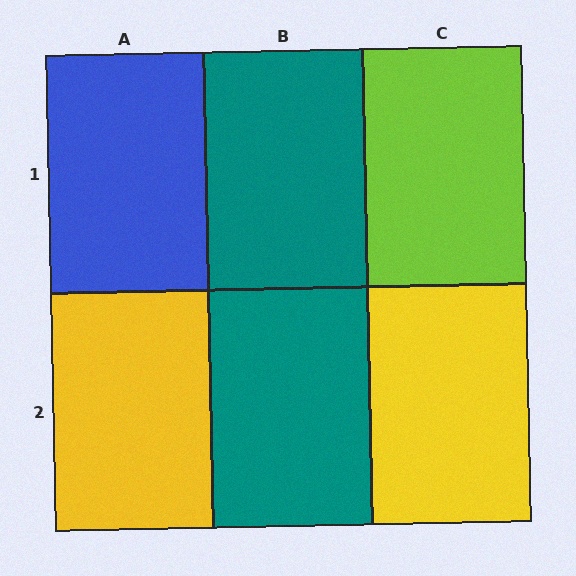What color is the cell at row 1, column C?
Lime.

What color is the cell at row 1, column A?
Blue.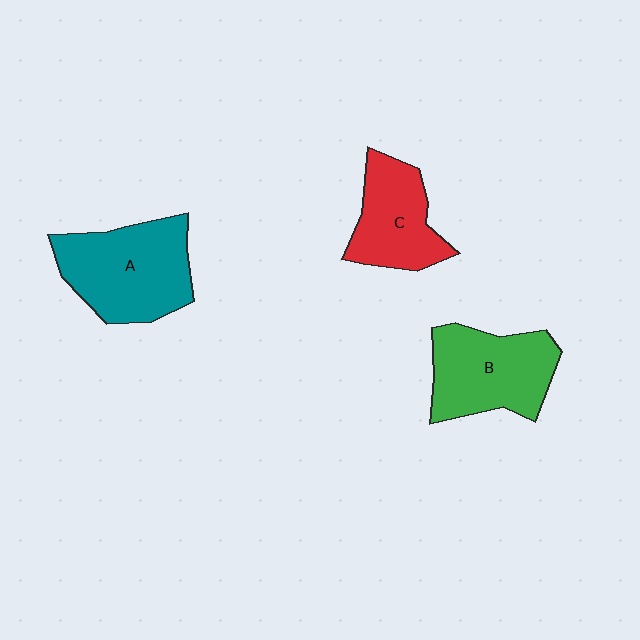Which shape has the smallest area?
Shape C (red).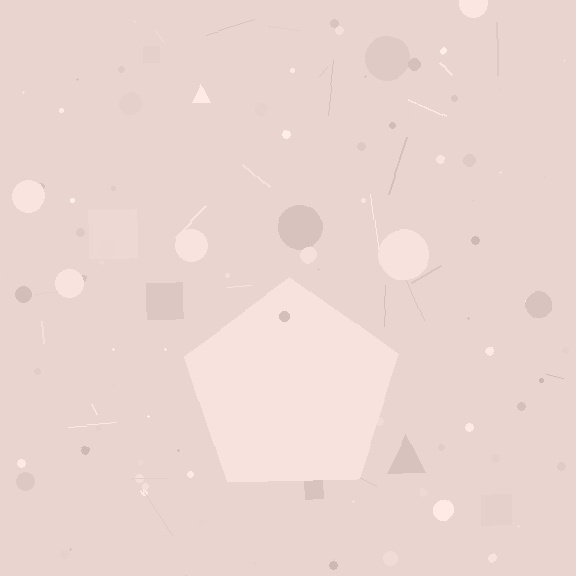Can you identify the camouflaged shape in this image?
The camouflaged shape is a pentagon.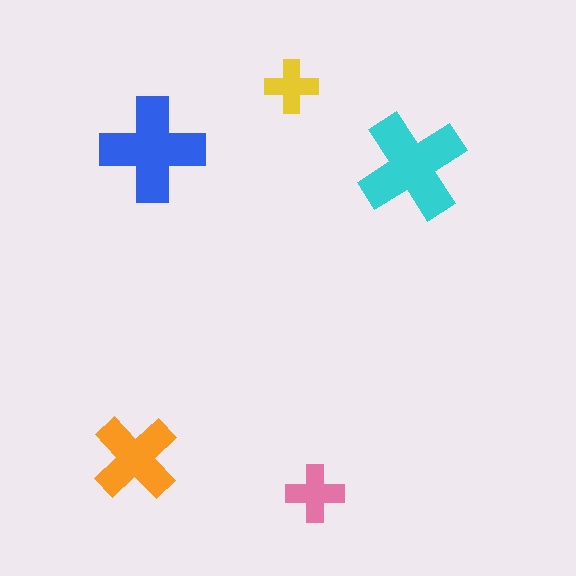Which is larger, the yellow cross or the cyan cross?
The cyan one.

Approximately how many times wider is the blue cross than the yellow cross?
About 2 times wider.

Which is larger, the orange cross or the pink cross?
The orange one.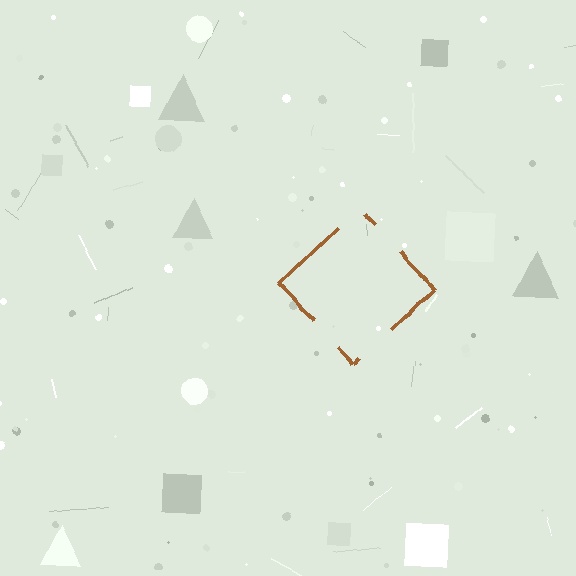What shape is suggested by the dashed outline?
The dashed outline suggests a diamond.